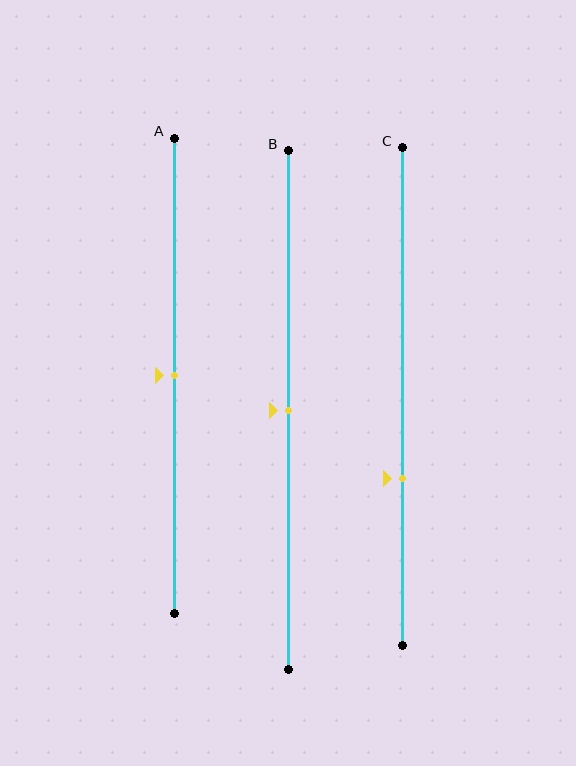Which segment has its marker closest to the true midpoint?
Segment A has its marker closest to the true midpoint.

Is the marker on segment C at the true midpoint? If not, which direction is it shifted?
No, the marker on segment C is shifted downward by about 17% of the segment length.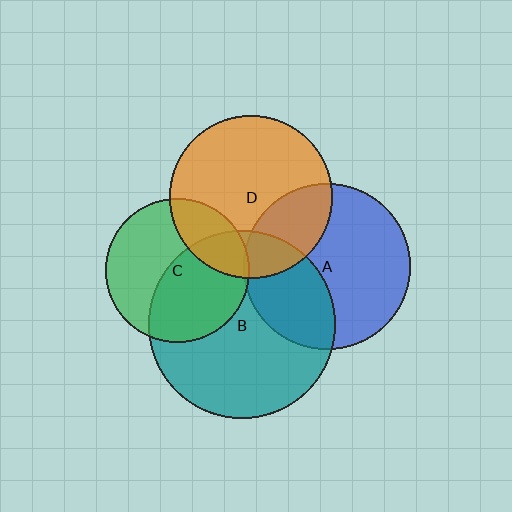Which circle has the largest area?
Circle B (teal).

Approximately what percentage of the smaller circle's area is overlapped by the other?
Approximately 20%.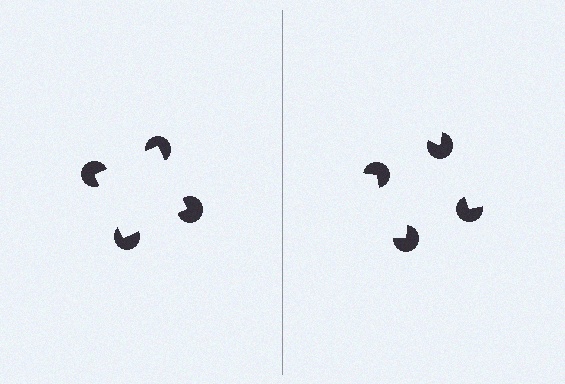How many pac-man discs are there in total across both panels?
8 — 4 on each side.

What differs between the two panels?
The pac-man discs are positioned identically on both sides; only the wedge orientations differ. On the left they align to a square; on the right they are misaligned.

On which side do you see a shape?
An illusory square appears on the left side. On the right side the wedge cuts are rotated, so no coherent shape forms.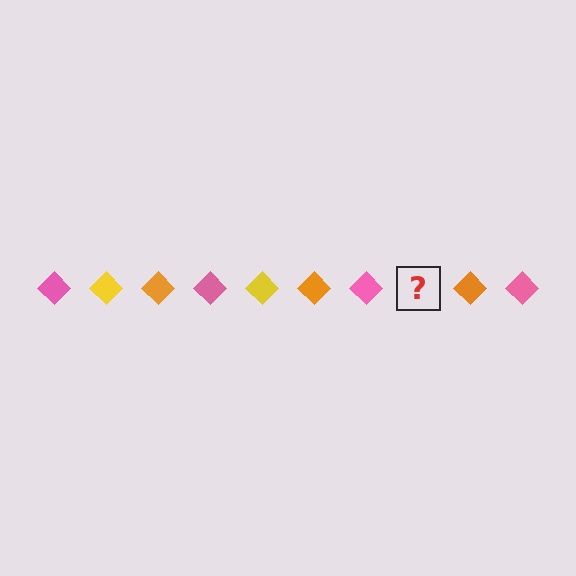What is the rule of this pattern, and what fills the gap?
The rule is that the pattern cycles through pink, yellow, orange diamonds. The gap should be filled with a yellow diamond.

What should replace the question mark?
The question mark should be replaced with a yellow diamond.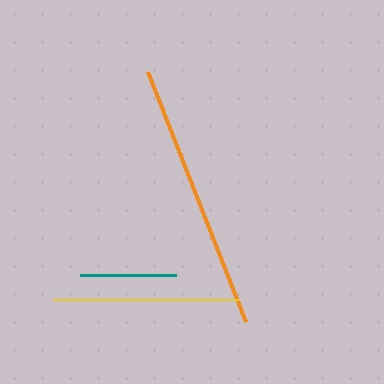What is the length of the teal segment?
The teal segment is approximately 96 pixels long.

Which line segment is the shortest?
The teal line is the shortest at approximately 96 pixels.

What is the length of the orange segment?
The orange segment is approximately 269 pixels long.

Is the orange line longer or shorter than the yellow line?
The orange line is longer than the yellow line.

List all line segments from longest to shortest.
From longest to shortest: orange, yellow, teal.